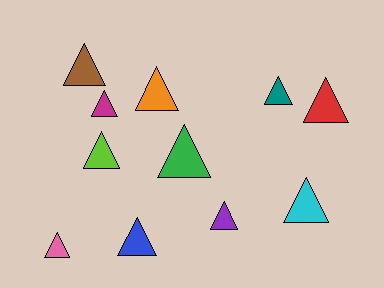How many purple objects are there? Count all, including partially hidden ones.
There is 1 purple object.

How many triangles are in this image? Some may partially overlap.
There are 11 triangles.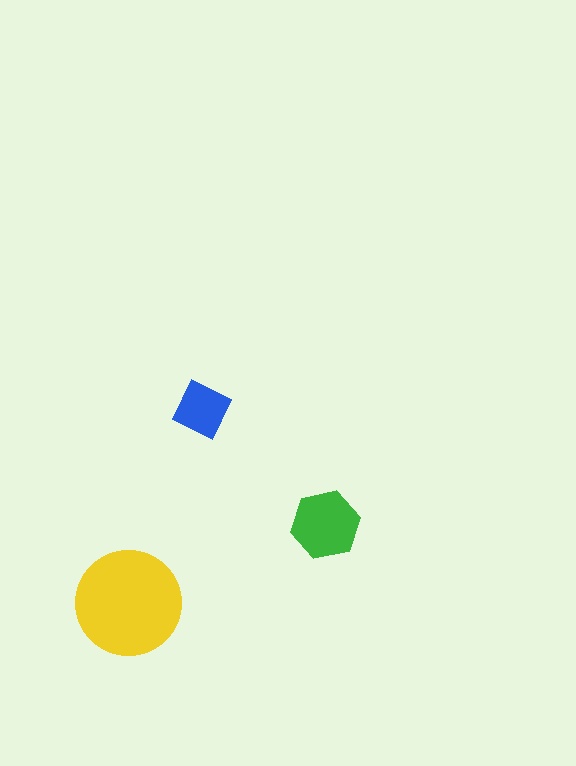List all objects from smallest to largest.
The blue diamond, the green hexagon, the yellow circle.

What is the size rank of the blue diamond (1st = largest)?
3rd.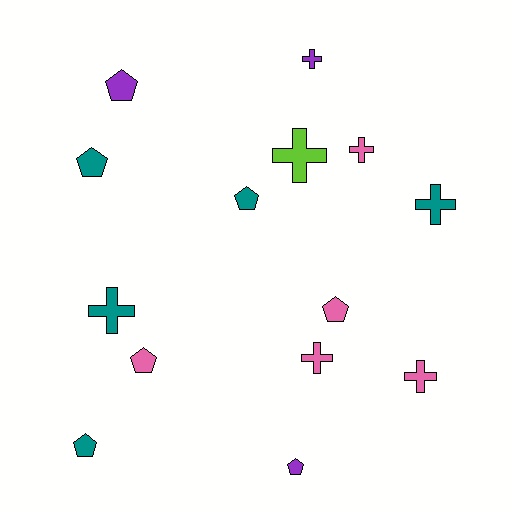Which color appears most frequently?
Teal, with 5 objects.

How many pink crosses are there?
There are 3 pink crosses.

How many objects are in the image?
There are 14 objects.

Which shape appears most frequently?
Cross, with 7 objects.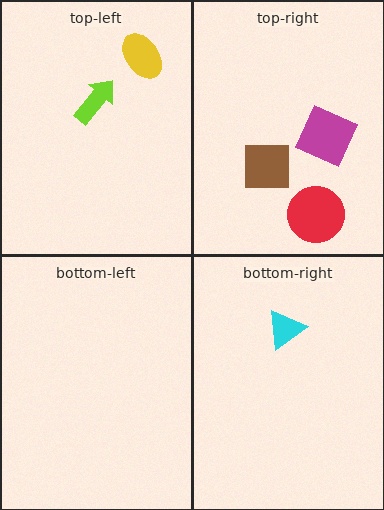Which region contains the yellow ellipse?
The top-left region.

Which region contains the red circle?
The top-right region.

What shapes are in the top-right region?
The brown square, the magenta diamond, the red circle.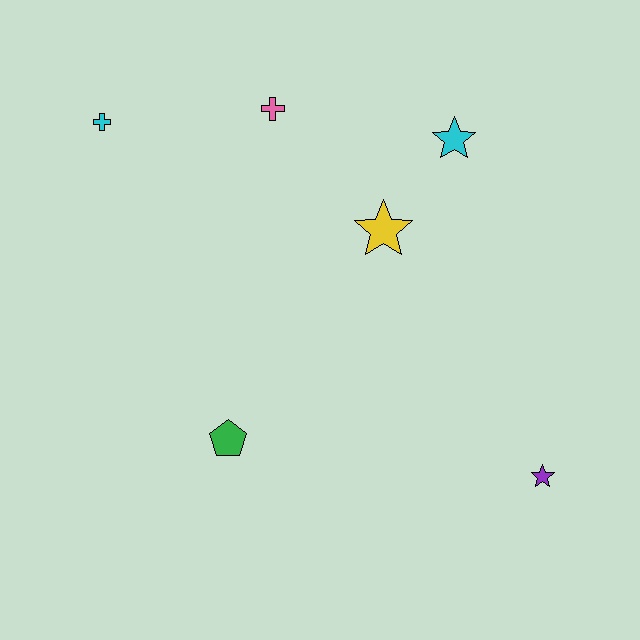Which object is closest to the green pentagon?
The yellow star is closest to the green pentagon.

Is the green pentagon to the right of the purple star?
No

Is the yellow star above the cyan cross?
No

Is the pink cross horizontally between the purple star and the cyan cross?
Yes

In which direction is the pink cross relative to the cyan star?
The pink cross is to the left of the cyan star.